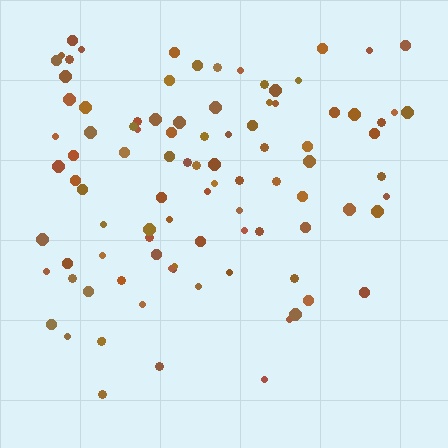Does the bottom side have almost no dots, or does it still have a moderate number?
Still a moderate number, just noticeably fewer than the top.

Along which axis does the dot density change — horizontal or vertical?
Vertical.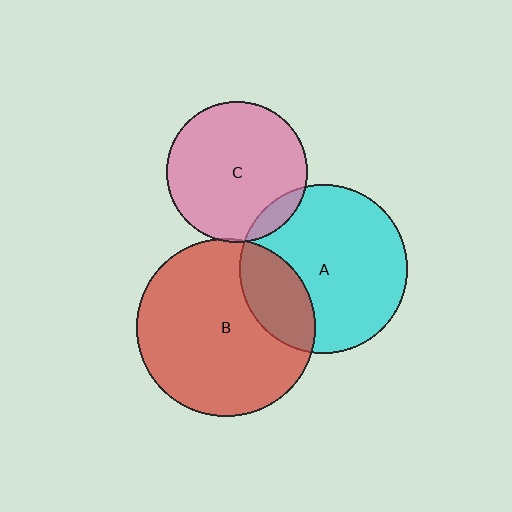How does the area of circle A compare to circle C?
Approximately 1.4 times.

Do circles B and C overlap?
Yes.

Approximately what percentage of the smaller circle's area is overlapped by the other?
Approximately 5%.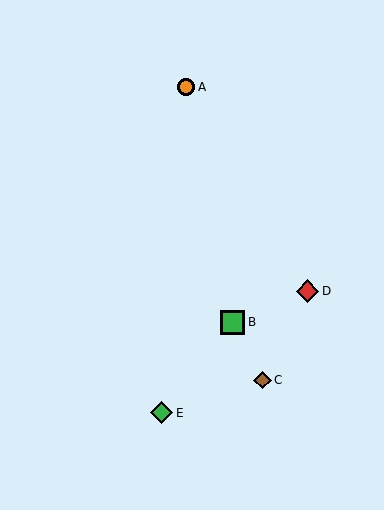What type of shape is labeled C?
Shape C is a brown diamond.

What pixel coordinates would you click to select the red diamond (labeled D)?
Click at (308, 291) to select the red diamond D.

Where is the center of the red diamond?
The center of the red diamond is at (308, 291).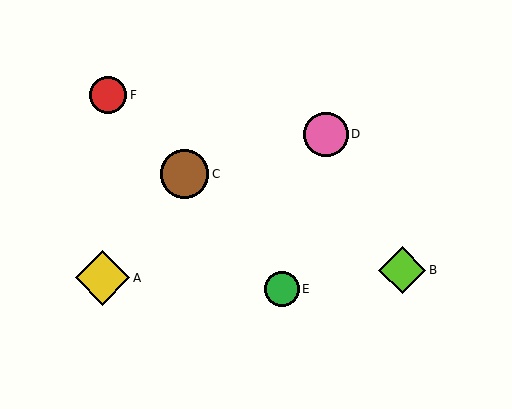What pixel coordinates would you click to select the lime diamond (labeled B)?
Click at (402, 270) to select the lime diamond B.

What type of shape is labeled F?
Shape F is a red circle.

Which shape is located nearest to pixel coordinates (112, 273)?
The yellow diamond (labeled A) at (103, 278) is nearest to that location.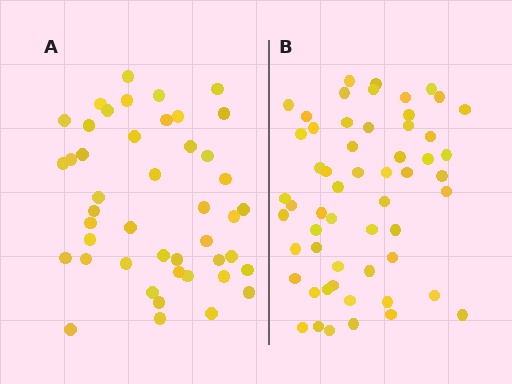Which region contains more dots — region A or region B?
Region B (the right region) has more dots.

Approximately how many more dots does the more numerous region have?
Region B has roughly 12 or so more dots than region A.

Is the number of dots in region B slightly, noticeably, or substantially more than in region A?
Region B has only slightly more — the two regions are fairly close. The ratio is roughly 1.2 to 1.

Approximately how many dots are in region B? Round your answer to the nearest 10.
About 60 dots. (The exact count is 56, which rounds to 60.)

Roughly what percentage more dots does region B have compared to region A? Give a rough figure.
About 25% more.